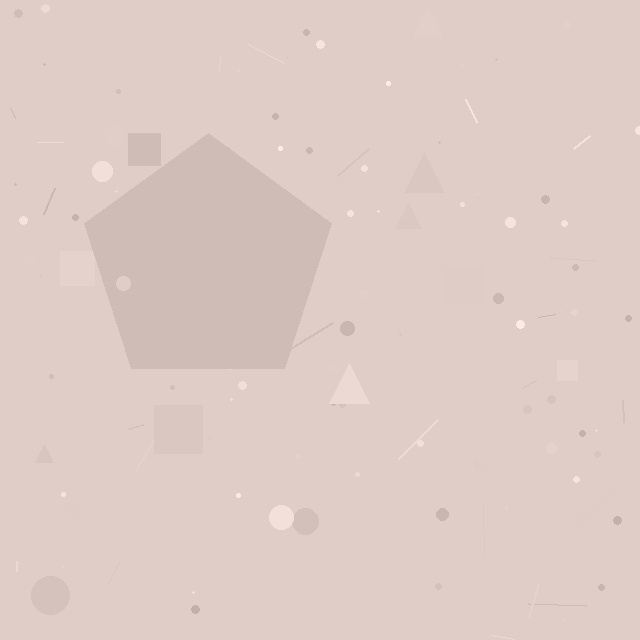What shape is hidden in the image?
A pentagon is hidden in the image.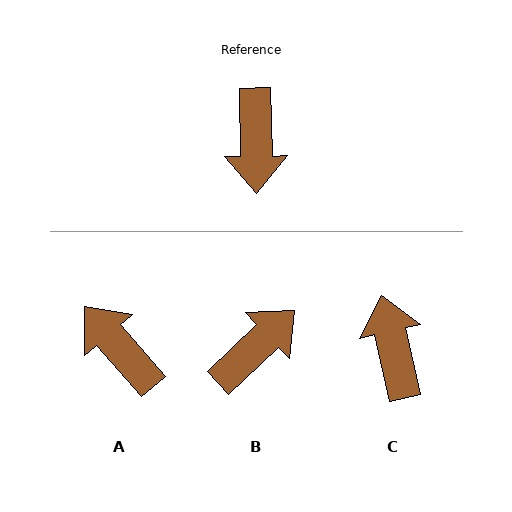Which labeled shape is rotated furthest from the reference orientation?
C, about 168 degrees away.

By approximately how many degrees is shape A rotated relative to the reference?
Approximately 140 degrees clockwise.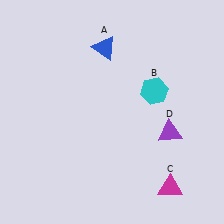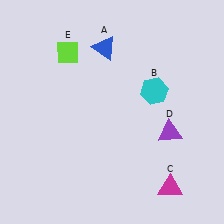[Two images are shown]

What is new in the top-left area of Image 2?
A lime diamond (E) was added in the top-left area of Image 2.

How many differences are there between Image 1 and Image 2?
There is 1 difference between the two images.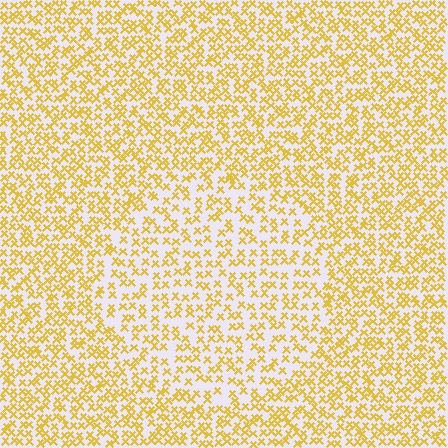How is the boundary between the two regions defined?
The boundary is defined by a change in element density (approximately 1.6x ratio). All elements are the same color, size, and shape.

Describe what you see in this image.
The image contains small yellow elements arranged at two different densities. A circle-shaped region is visible where the elements are less densely packed than the surrounding area.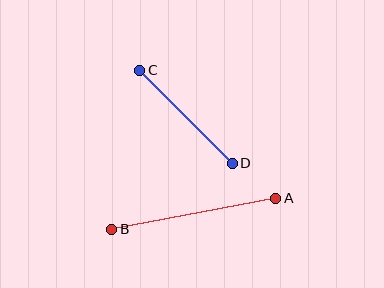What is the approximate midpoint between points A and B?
The midpoint is at approximately (194, 214) pixels.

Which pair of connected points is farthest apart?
Points A and B are farthest apart.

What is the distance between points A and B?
The distance is approximately 167 pixels.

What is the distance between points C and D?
The distance is approximately 131 pixels.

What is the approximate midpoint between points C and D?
The midpoint is at approximately (186, 117) pixels.